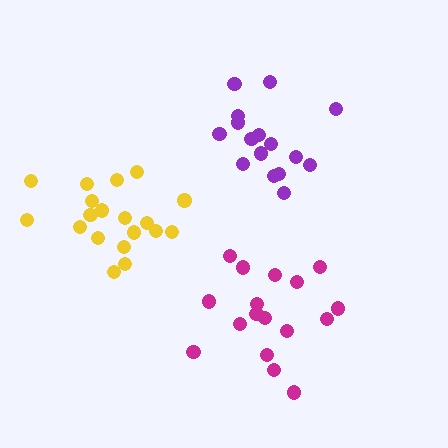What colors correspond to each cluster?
The clusters are colored: purple, yellow, magenta.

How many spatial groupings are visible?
There are 3 spatial groupings.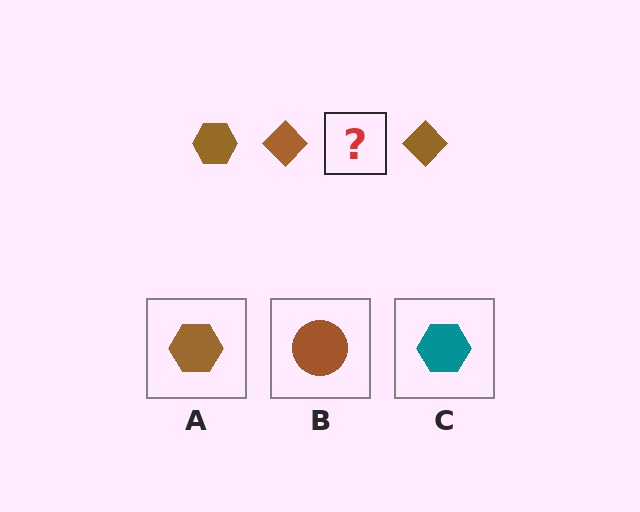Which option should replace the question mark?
Option A.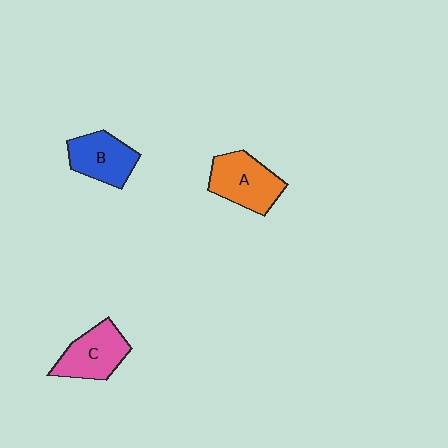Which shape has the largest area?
Shape A (orange).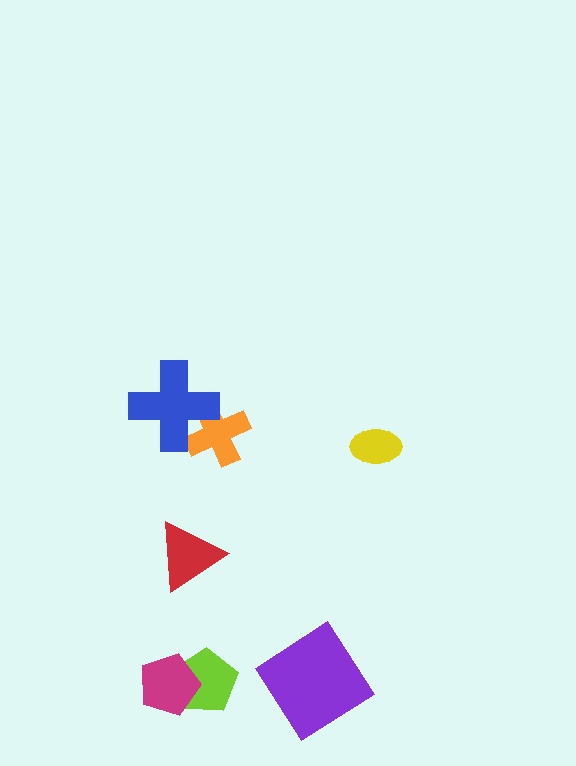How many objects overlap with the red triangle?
0 objects overlap with the red triangle.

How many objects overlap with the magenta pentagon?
1 object overlaps with the magenta pentagon.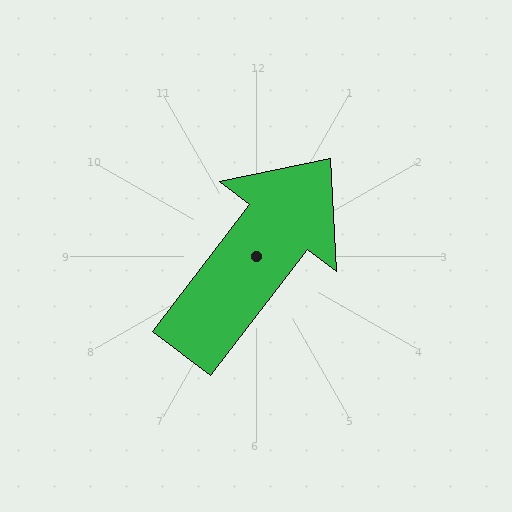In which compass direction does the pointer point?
Northeast.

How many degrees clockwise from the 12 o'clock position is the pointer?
Approximately 37 degrees.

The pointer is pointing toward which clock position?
Roughly 1 o'clock.